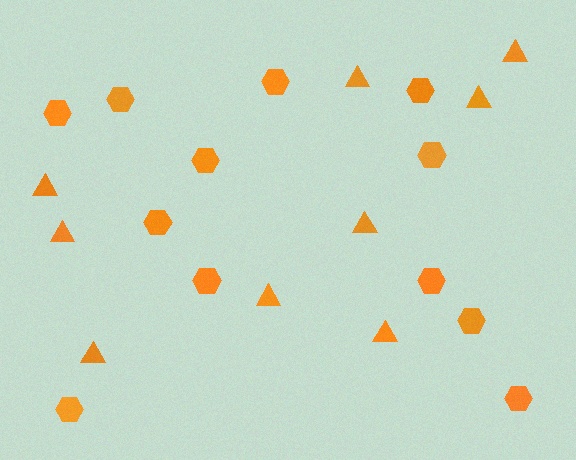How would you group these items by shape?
There are 2 groups: one group of hexagons (12) and one group of triangles (9).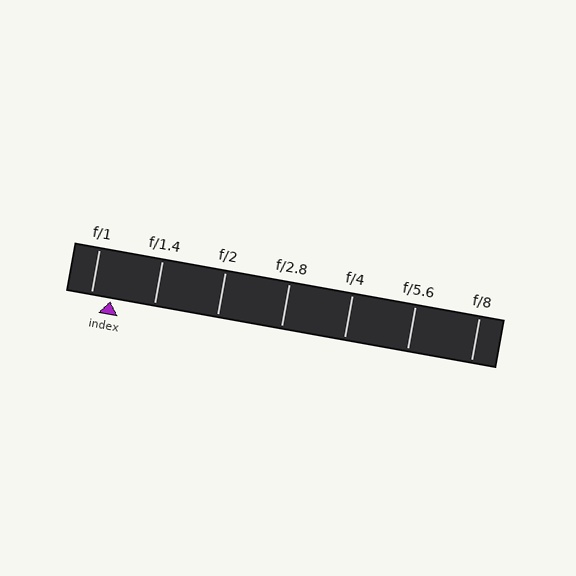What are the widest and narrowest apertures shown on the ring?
The widest aperture shown is f/1 and the narrowest is f/8.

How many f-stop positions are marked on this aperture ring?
There are 7 f-stop positions marked.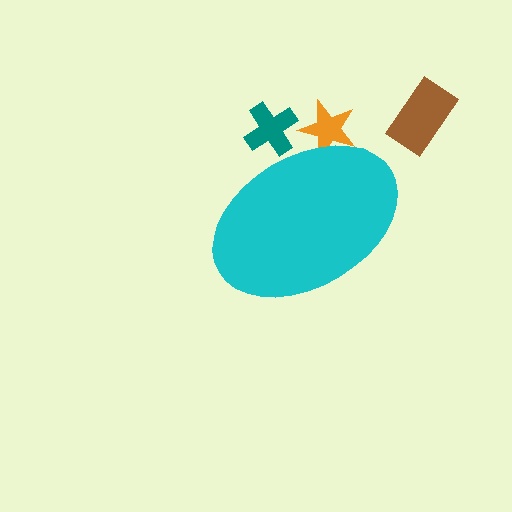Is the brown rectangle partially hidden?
No, the brown rectangle is fully visible.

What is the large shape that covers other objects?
A cyan ellipse.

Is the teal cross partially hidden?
Yes, the teal cross is partially hidden behind the cyan ellipse.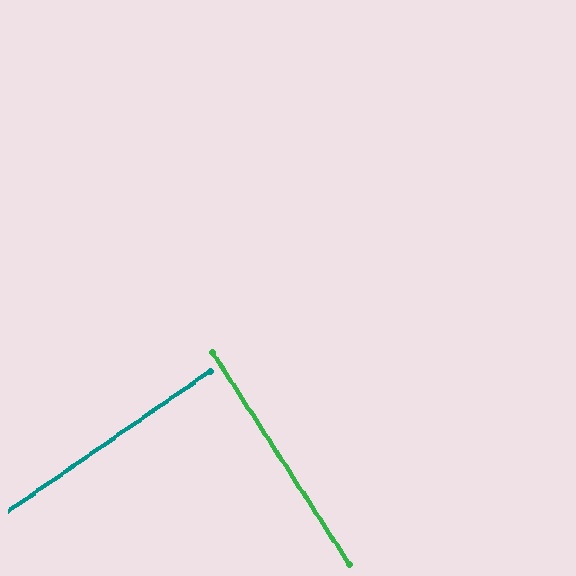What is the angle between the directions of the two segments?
Approximately 88 degrees.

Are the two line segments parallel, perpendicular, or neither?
Perpendicular — they meet at approximately 88°.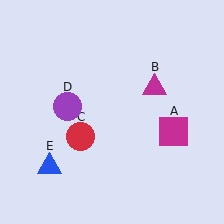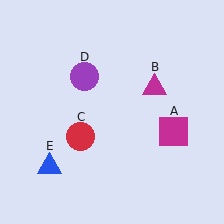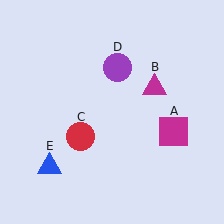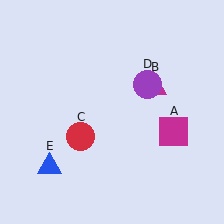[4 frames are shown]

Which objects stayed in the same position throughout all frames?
Magenta square (object A) and magenta triangle (object B) and red circle (object C) and blue triangle (object E) remained stationary.